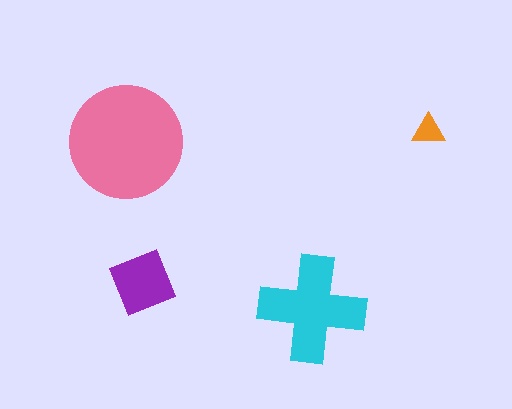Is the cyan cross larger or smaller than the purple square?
Larger.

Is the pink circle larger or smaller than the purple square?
Larger.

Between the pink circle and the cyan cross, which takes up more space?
The pink circle.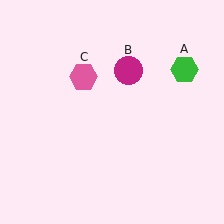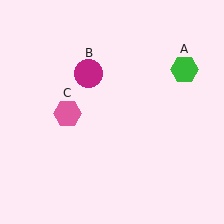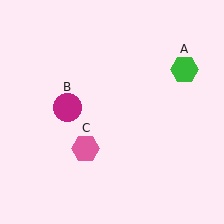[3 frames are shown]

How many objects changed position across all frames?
2 objects changed position: magenta circle (object B), pink hexagon (object C).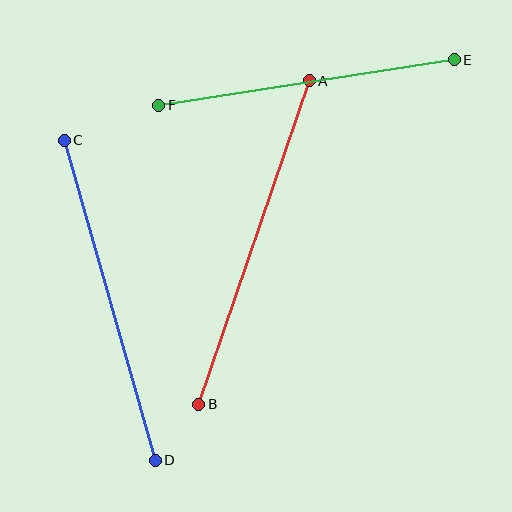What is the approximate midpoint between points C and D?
The midpoint is at approximately (110, 300) pixels.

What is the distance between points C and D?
The distance is approximately 333 pixels.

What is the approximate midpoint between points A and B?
The midpoint is at approximately (254, 243) pixels.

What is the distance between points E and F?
The distance is approximately 299 pixels.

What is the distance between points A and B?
The distance is approximately 342 pixels.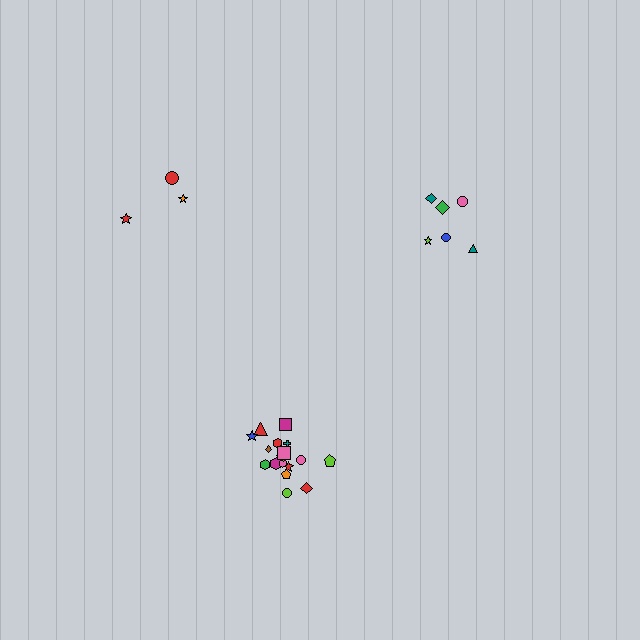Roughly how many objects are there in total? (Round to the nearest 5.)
Roughly 25 objects in total.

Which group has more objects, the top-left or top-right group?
The top-right group.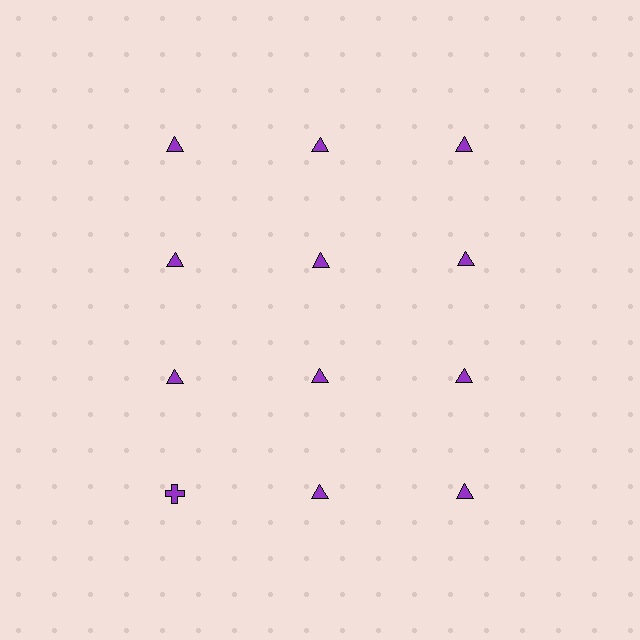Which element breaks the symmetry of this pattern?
The purple cross in the fourth row, leftmost column breaks the symmetry. All other shapes are purple triangles.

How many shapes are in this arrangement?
There are 12 shapes arranged in a grid pattern.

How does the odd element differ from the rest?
It has a different shape: cross instead of triangle.